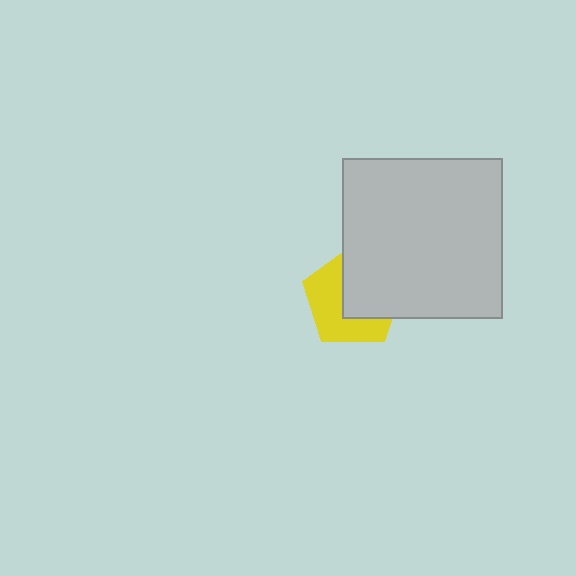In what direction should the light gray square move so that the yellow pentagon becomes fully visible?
The light gray square should move toward the upper-right. That is the shortest direction to clear the overlap and leave the yellow pentagon fully visible.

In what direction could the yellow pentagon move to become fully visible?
The yellow pentagon could move toward the lower-left. That would shift it out from behind the light gray square entirely.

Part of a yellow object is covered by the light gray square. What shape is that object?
It is a pentagon.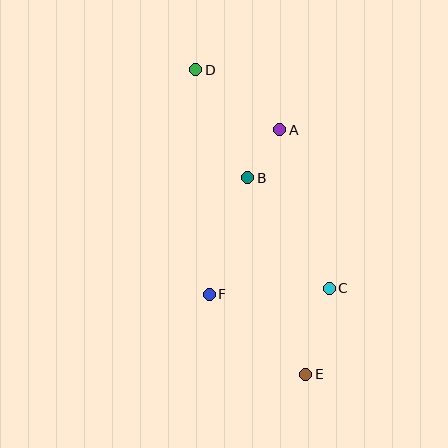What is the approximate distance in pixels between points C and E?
The distance between C and E is approximately 89 pixels.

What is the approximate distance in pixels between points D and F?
The distance between D and F is approximately 225 pixels.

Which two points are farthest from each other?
Points D and E are farthest from each other.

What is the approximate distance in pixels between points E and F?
The distance between E and F is approximately 125 pixels.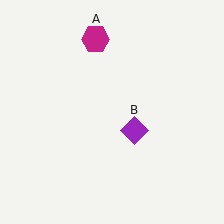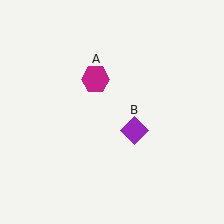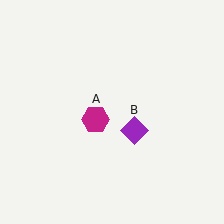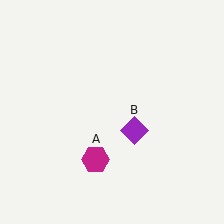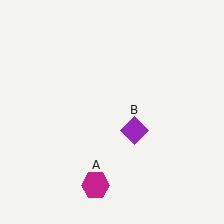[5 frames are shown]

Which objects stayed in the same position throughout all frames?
Purple diamond (object B) remained stationary.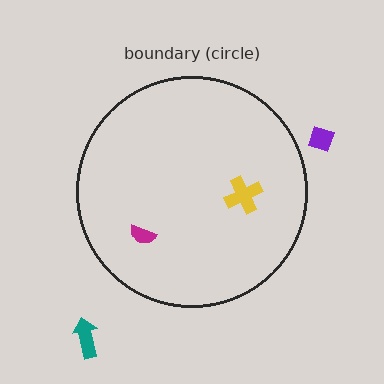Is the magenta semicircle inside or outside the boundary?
Inside.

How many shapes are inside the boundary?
2 inside, 2 outside.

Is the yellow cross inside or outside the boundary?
Inside.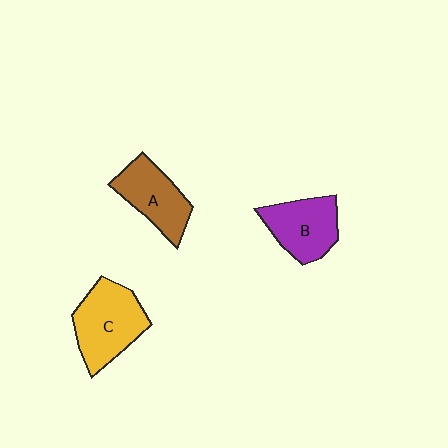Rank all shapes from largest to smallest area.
From largest to smallest: C (yellow), B (purple), A (brown).